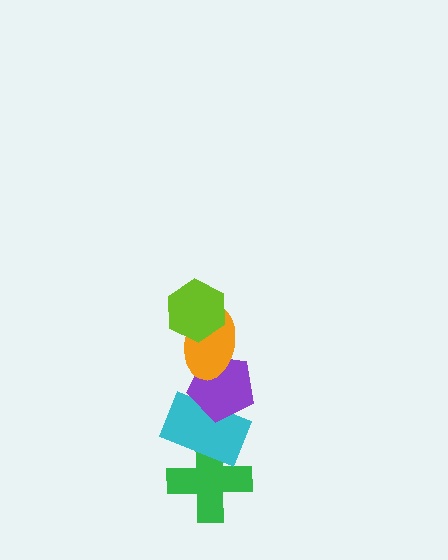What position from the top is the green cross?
The green cross is 5th from the top.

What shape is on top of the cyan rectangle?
The purple pentagon is on top of the cyan rectangle.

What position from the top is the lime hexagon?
The lime hexagon is 1st from the top.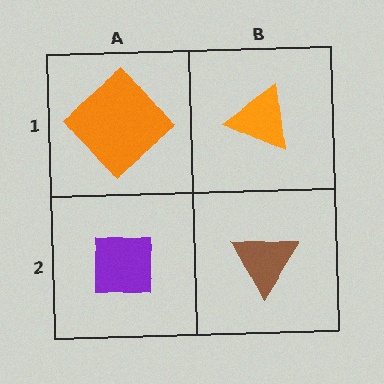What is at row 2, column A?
A purple square.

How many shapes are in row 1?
2 shapes.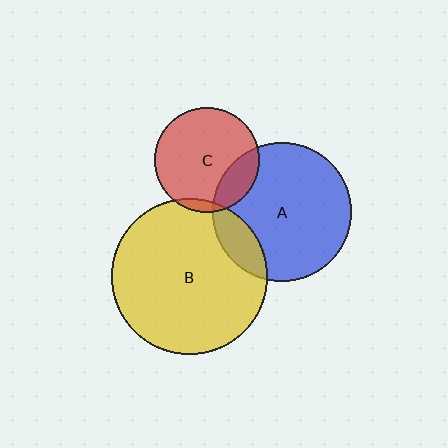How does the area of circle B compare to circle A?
Approximately 1.3 times.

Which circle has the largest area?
Circle B (yellow).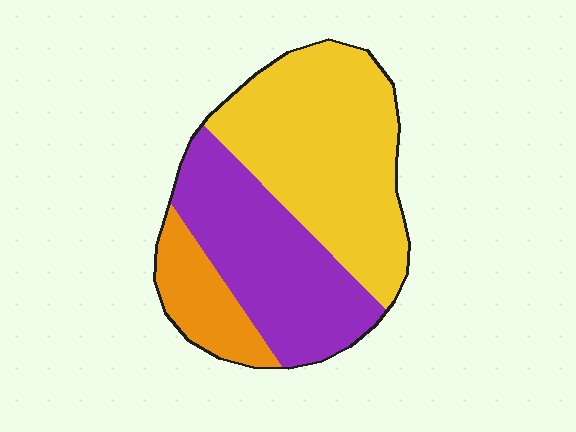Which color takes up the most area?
Yellow, at roughly 50%.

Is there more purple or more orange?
Purple.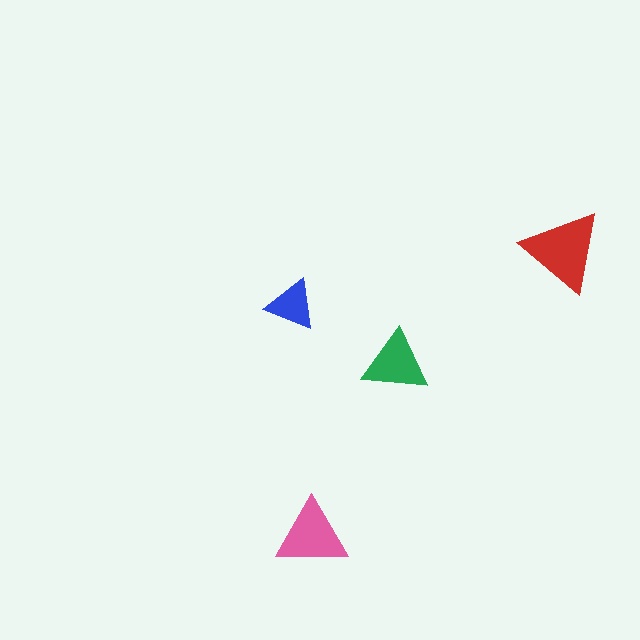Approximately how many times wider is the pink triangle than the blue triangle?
About 1.5 times wider.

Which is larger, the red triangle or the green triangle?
The red one.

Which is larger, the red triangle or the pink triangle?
The red one.